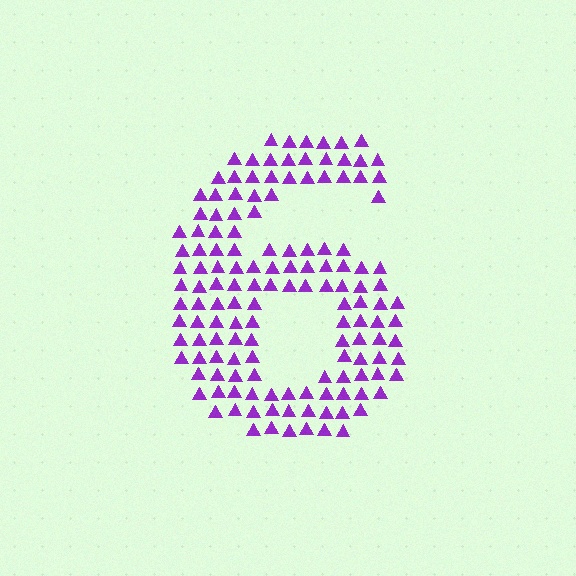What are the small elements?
The small elements are triangles.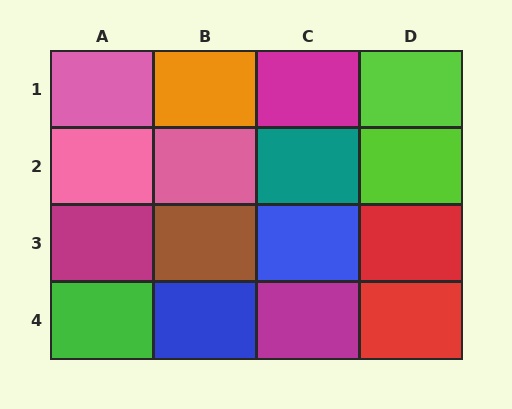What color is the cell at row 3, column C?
Blue.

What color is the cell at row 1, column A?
Pink.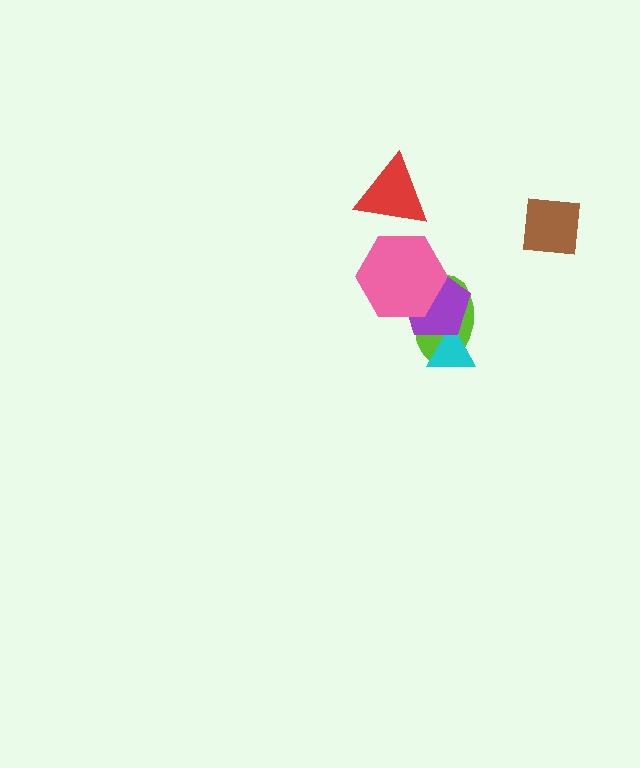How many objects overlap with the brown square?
0 objects overlap with the brown square.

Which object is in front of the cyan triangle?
The purple pentagon is in front of the cyan triangle.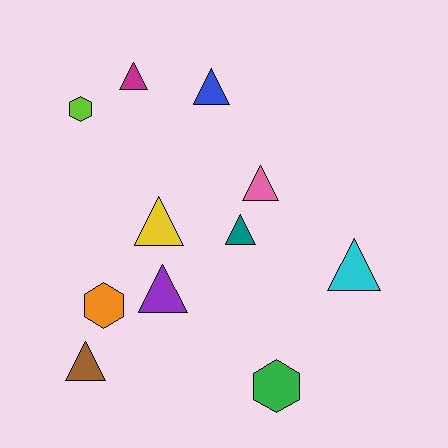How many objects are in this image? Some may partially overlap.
There are 11 objects.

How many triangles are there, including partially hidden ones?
There are 8 triangles.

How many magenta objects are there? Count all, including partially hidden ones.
There is 1 magenta object.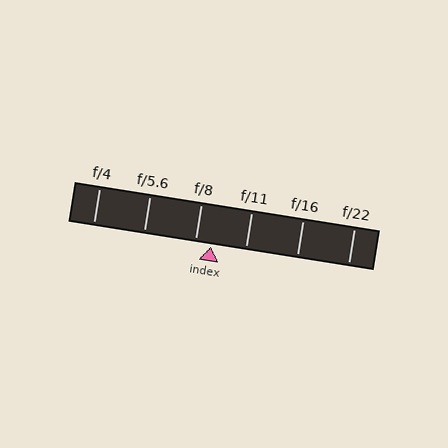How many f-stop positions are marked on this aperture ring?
There are 6 f-stop positions marked.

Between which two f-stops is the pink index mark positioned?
The index mark is between f/8 and f/11.